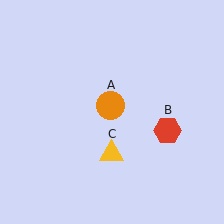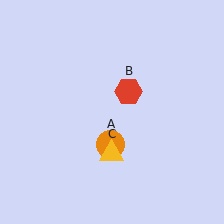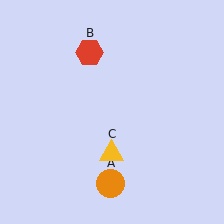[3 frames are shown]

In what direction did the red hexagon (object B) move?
The red hexagon (object B) moved up and to the left.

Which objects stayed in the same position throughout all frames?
Yellow triangle (object C) remained stationary.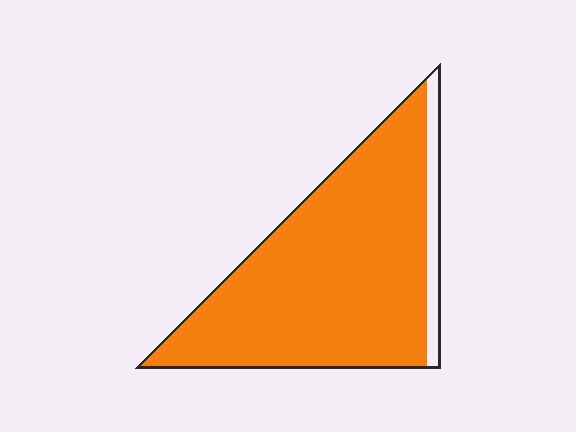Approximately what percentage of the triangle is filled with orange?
Approximately 90%.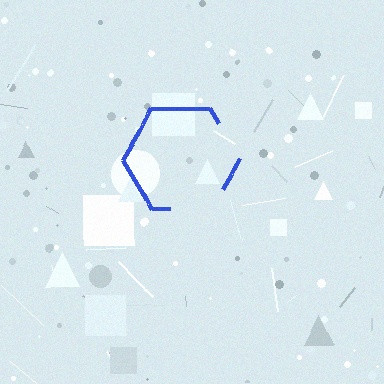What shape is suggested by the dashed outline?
The dashed outline suggests a hexagon.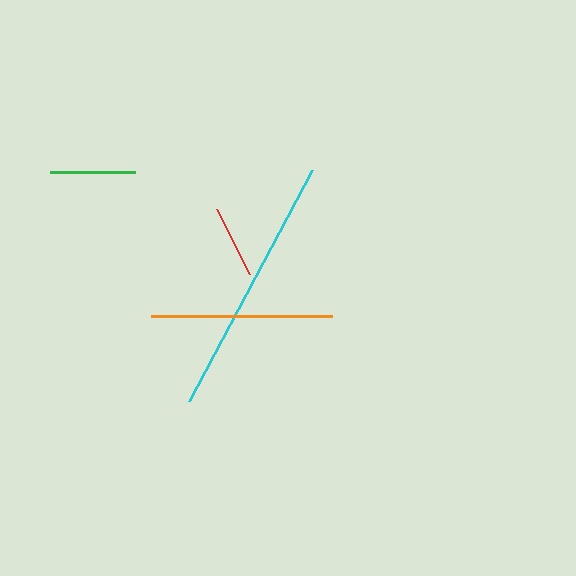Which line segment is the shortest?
The red line is the shortest at approximately 73 pixels.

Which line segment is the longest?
The cyan line is the longest at approximately 261 pixels.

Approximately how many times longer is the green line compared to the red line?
The green line is approximately 1.2 times the length of the red line.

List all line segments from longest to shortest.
From longest to shortest: cyan, orange, green, red.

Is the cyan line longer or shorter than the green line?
The cyan line is longer than the green line.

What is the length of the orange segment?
The orange segment is approximately 181 pixels long.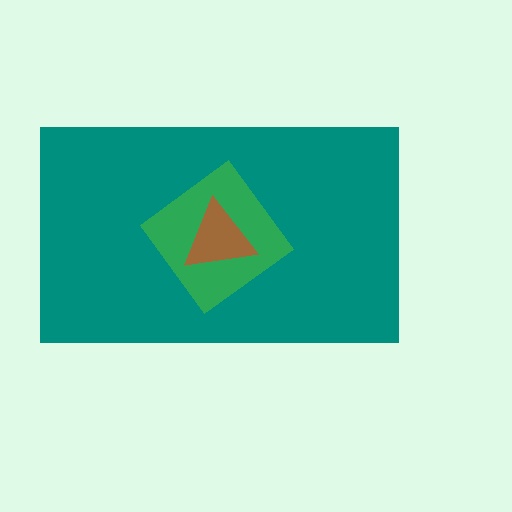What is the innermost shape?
The brown triangle.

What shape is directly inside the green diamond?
The brown triangle.